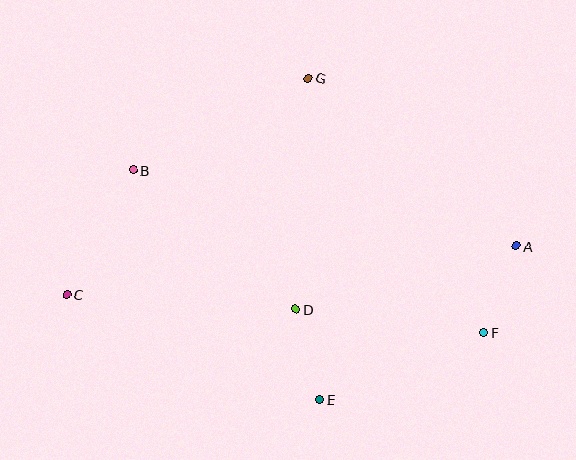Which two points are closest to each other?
Points A and F are closest to each other.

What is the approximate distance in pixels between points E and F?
The distance between E and F is approximately 178 pixels.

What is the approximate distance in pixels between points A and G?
The distance between A and G is approximately 268 pixels.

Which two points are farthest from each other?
Points A and C are farthest from each other.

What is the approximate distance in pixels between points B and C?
The distance between B and C is approximately 141 pixels.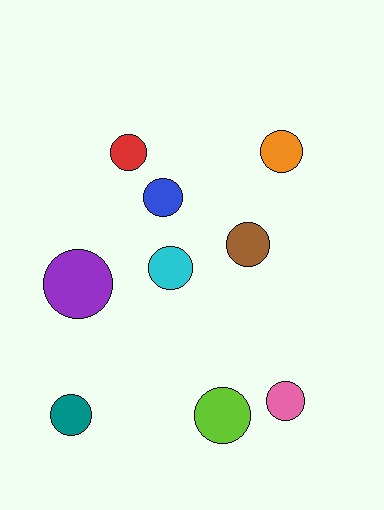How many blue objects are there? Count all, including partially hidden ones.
There is 1 blue object.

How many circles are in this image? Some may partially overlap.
There are 9 circles.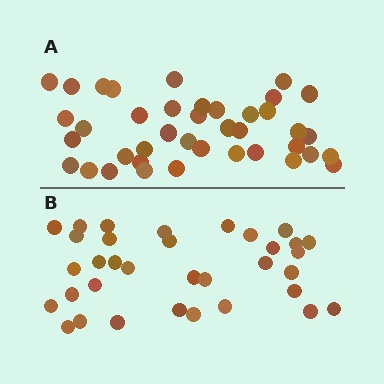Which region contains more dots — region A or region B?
Region A (the top region) has more dots.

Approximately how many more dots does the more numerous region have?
Region A has about 6 more dots than region B.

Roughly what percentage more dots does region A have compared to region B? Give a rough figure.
About 20% more.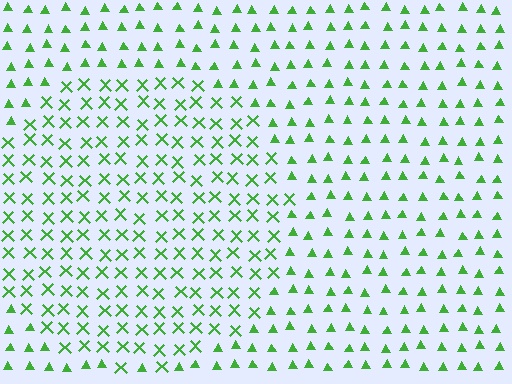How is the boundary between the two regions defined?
The boundary is defined by a change in element shape: X marks inside vs. triangles outside. All elements share the same color and spacing.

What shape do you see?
I see a circle.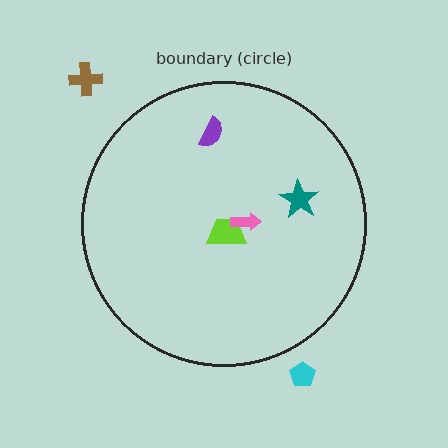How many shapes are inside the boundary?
4 inside, 2 outside.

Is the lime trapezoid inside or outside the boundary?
Inside.